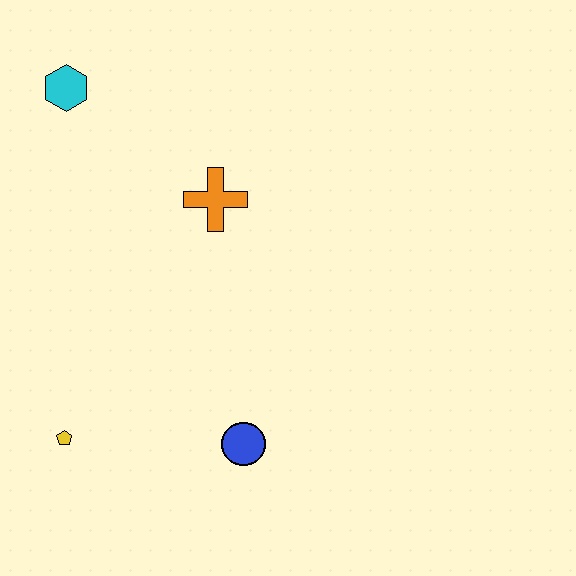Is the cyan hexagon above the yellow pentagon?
Yes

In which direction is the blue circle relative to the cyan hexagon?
The blue circle is below the cyan hexagon.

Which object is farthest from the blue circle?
The cyan hexagon is farthest from the blue circle.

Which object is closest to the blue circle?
The yellow pentagon is closest to the blue circle.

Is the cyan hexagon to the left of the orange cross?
Yes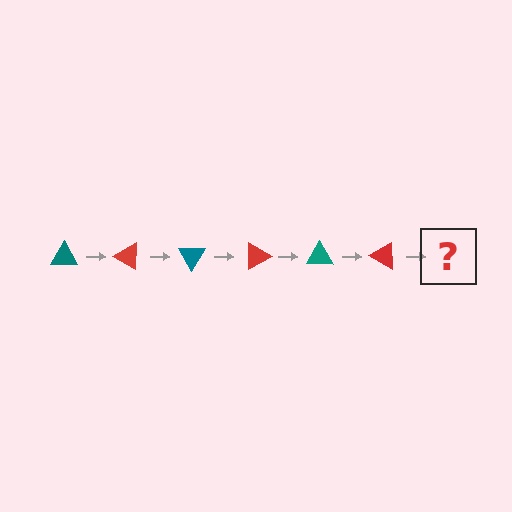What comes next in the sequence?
The next element should be a teal triangle, rotated 180 degrees from the start.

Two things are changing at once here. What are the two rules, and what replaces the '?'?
The two rules are that it rotates 30 degrees each step and the color cycles through teal and red. The '?' should be a teal triangle, rotated 180 degrees from the start.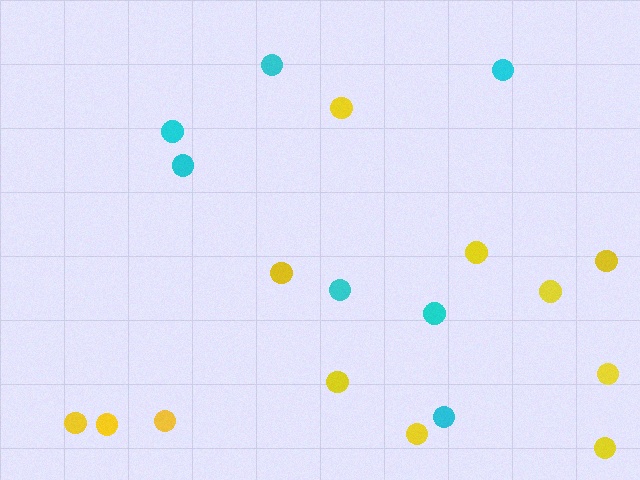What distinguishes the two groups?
There are 2 groups: one group of cyan circles (7) and one group of yellow circles (12).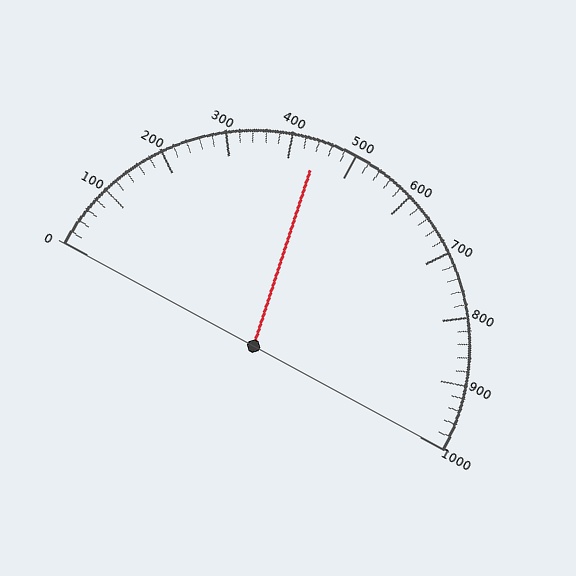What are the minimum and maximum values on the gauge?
The gauge ranges from 0 to 1000.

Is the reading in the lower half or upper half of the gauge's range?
The reading is in the lower half of the range (0 to 1000).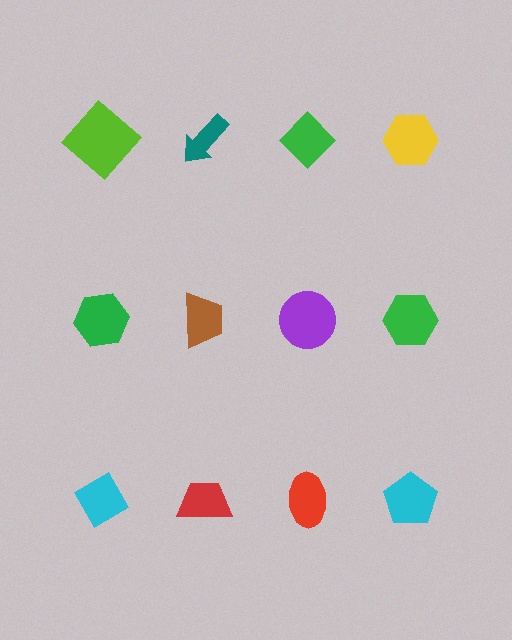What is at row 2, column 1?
A green hexagon.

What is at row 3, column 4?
A cyan pentagon.